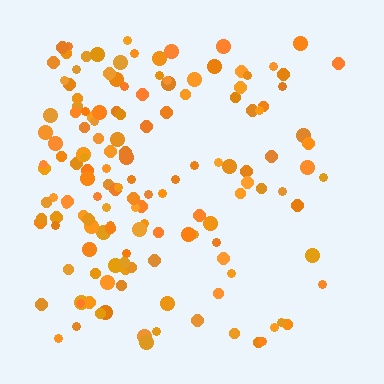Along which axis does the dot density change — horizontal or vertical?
Horizontal.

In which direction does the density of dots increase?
From right to left, with the left side densest.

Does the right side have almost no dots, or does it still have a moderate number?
Still a moderate number, just noticeably fewer than the left.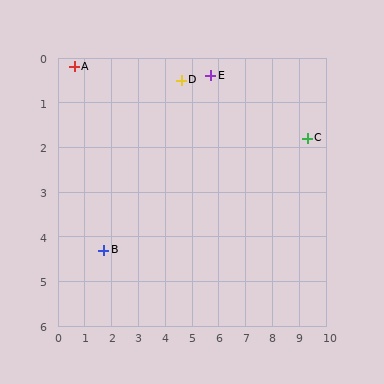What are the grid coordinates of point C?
Point C is at approximately (9.3, 1.8).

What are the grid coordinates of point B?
Point B is at approximately (1.7, 4.3).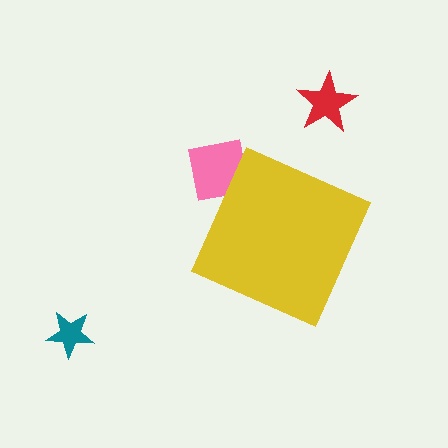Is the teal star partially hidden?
No, the teal star is fully visible.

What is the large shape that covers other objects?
A yellow diamond.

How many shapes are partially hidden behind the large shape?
1 shape is partially hidden.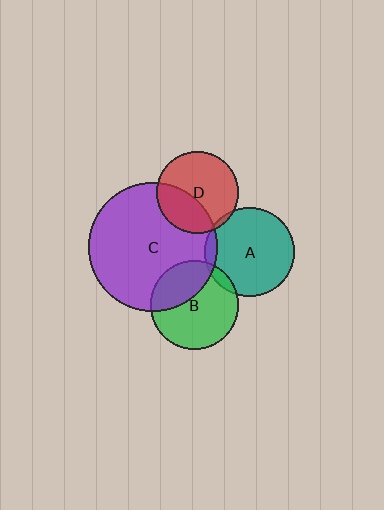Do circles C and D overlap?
Yes.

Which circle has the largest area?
Circle C (purple).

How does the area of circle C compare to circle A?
Approximately 2.1 times.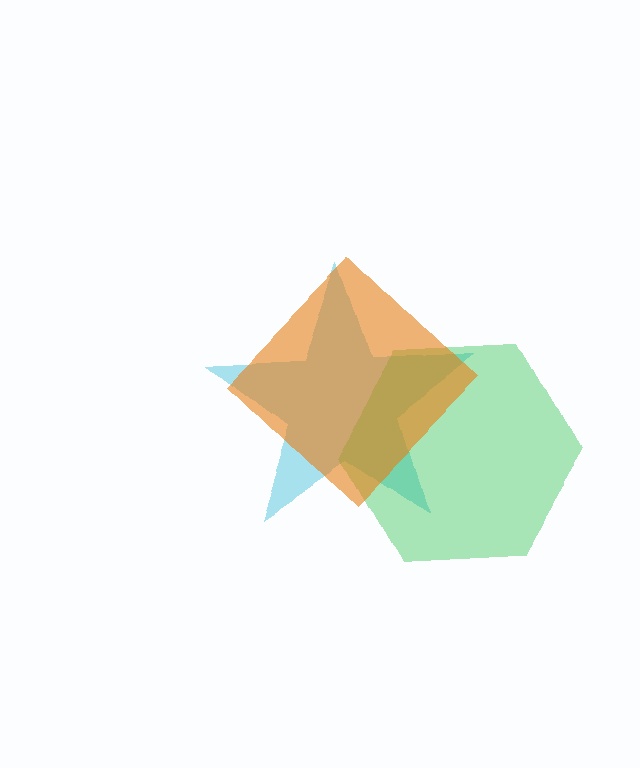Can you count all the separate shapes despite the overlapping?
Yes, there are 3 separate shapes.